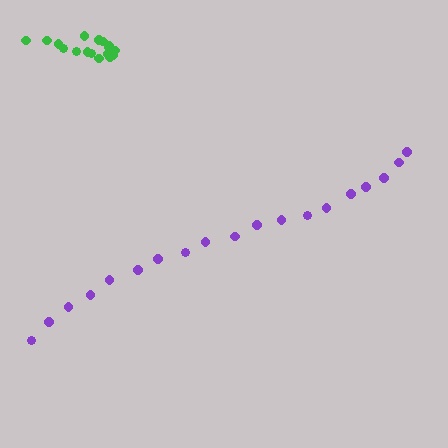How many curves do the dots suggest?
There are 2 distinct paths.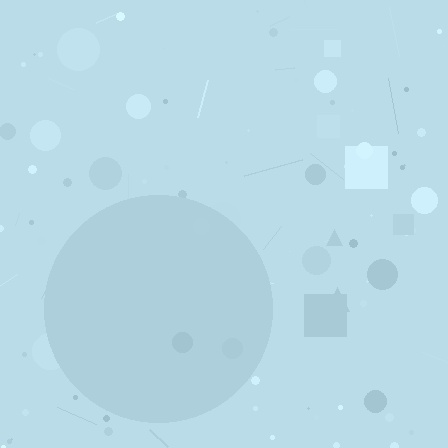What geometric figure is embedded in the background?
A circle is embedded in the background.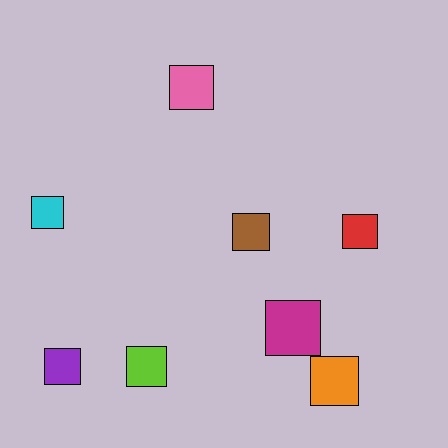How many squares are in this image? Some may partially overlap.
There are 8 squares.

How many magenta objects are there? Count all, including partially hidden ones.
There is 1 magenta object.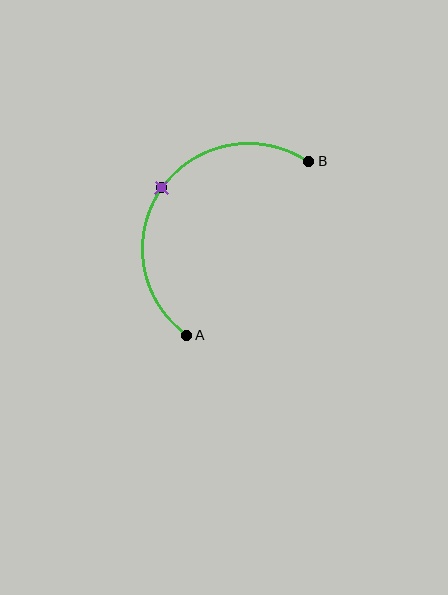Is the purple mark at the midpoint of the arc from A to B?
Yes. The purple mark lies on the arc at equal arc-length from both A and B — it is the arc midpoint.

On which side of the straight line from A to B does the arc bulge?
The arc bulges above and to the left of the straight line connecting A and B.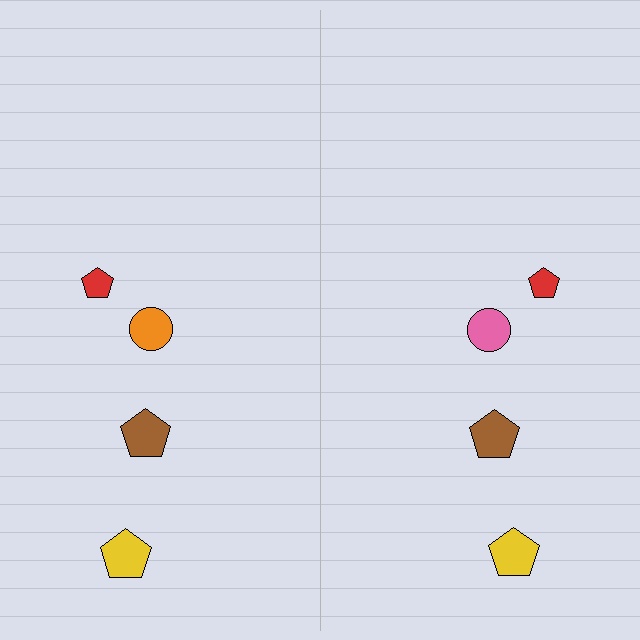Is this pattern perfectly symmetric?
No, the pattern is not perfectly symmetric. The pink circle on the right side breaks the symmetry — its mirror counterpart is orange.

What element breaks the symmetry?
The pink circle on the right side breaks the symmetry — its mirror counterpart is orange.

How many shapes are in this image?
There are 8 shapes in this image.